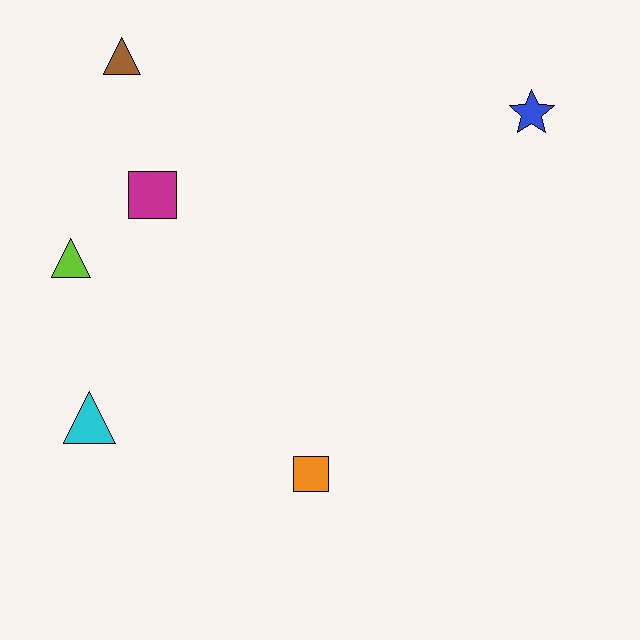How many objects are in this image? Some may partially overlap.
There are 6 objects.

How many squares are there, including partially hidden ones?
There are 2 squares.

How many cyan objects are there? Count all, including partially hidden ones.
There is 1 cyan object.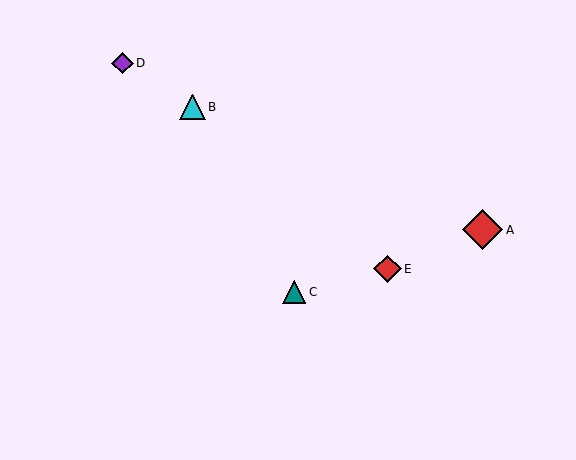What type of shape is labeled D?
Shape D is a purple diamond.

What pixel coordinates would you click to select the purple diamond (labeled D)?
Click at (122, 63) to select the purple diamond D.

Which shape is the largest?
The red diamond (labeled A) is the largest.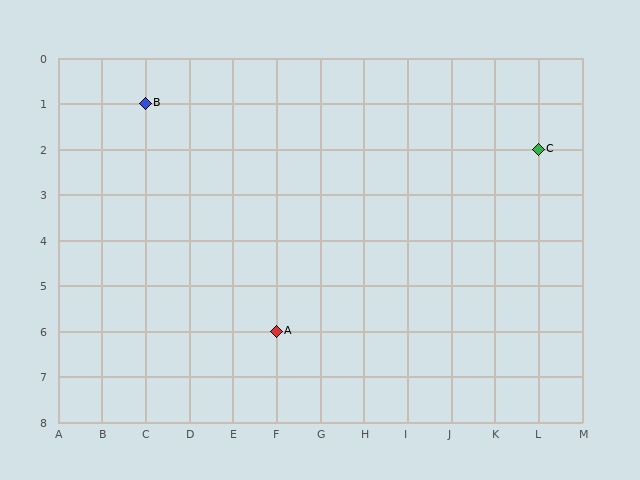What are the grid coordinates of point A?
Point A is at grid coordinates (F, 6).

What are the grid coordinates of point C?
Point C is at grid coordinates (L, 2).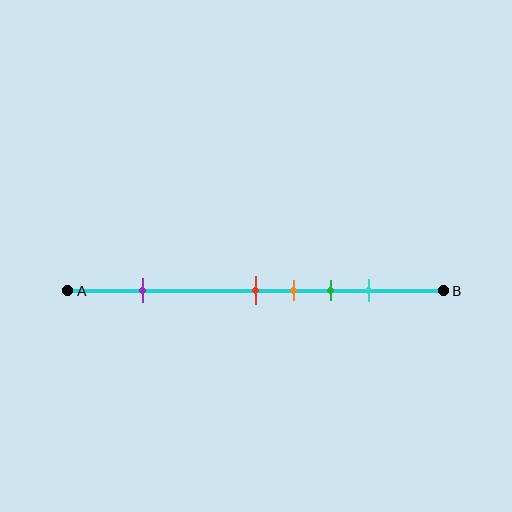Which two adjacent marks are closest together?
The red and orange marks are the closest adjacent pair.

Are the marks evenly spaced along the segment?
No, the marks are not evenly spaced.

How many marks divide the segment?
There are 5 marks dividing the segment.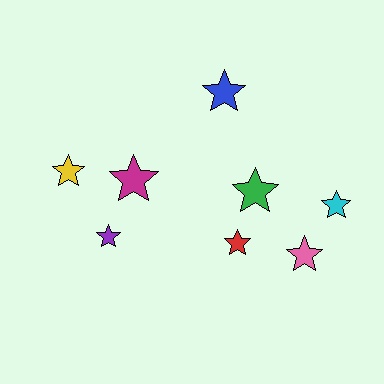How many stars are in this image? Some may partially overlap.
There are 8 stars.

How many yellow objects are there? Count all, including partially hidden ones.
There is 1 yellow object.